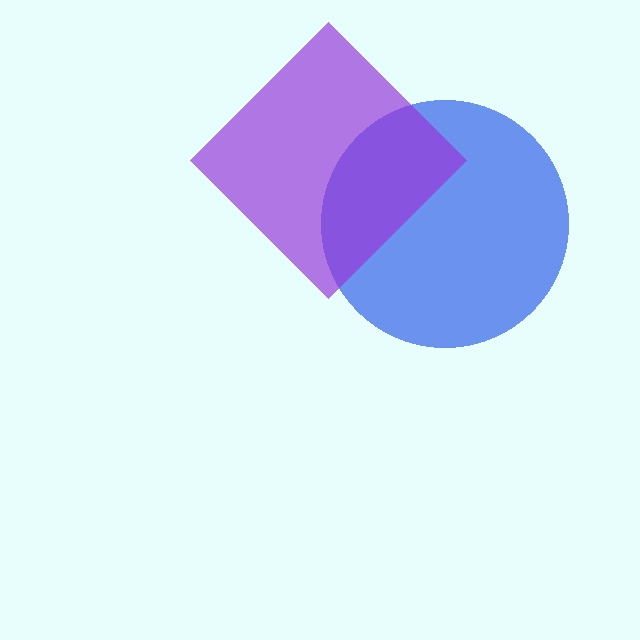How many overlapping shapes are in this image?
There are 2 overlapping shapes in the image.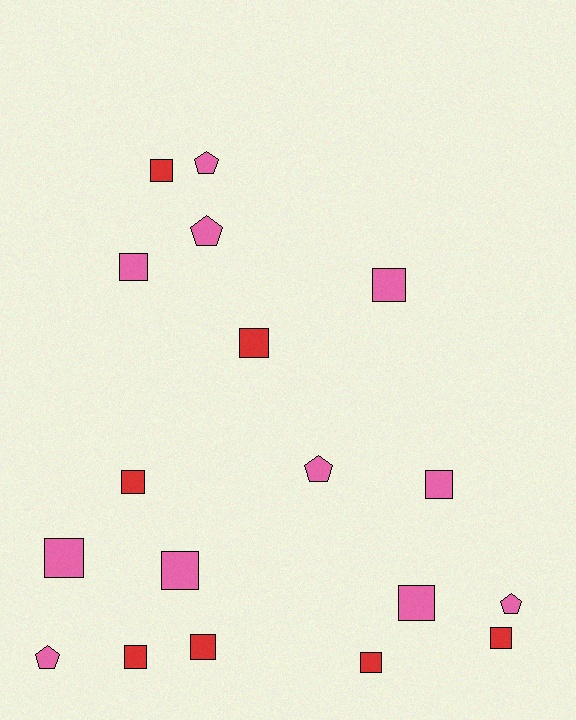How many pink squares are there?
There are 6 pink squares.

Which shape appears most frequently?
Square, with 13 objects.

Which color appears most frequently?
Pink, with 11 objects.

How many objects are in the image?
There are 18 objects.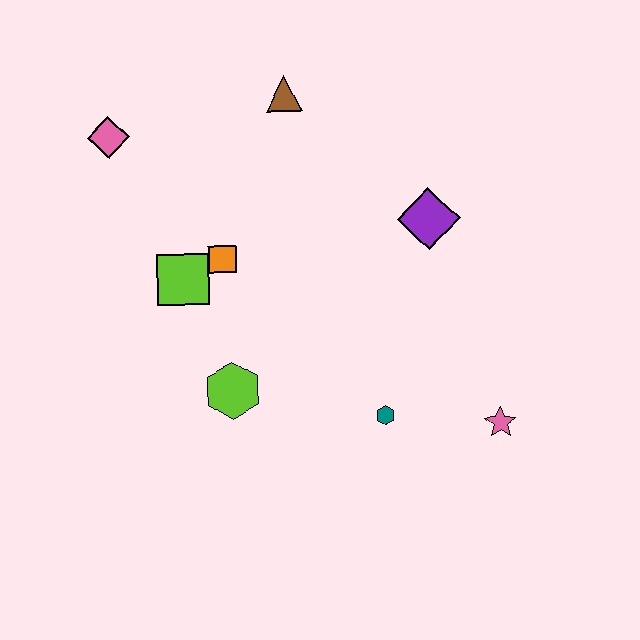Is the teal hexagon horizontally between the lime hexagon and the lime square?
No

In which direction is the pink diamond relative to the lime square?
The pink diamond is above the lime square.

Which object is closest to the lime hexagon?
The lime square is closest to the lime hexagon.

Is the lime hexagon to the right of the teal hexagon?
No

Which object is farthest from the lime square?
The pink star is farthest from the lime square.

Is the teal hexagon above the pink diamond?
No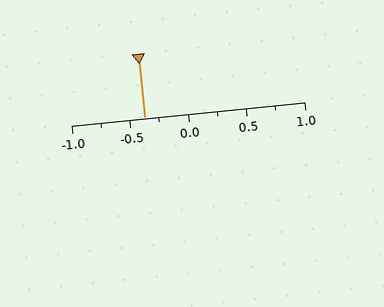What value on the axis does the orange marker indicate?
The marker indicates approximately -0.38.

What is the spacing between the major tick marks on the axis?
The major ticks are spaced 0.5 apart.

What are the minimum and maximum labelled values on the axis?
The axis runs from -1.0 to 1.0.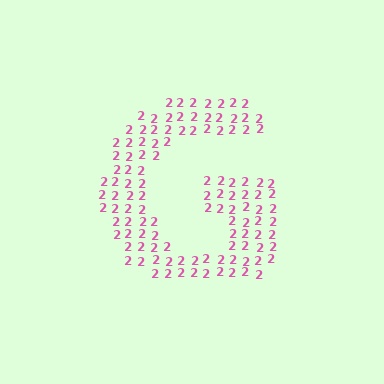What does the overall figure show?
The overall figure shows the letter G.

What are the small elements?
The small elements are digit 2's.